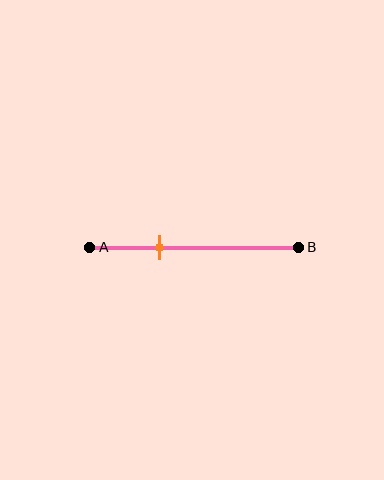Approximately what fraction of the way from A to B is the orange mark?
The orange mark is approximately 35% of the way from A to B.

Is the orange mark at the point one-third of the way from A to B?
Yes, the mark is approximately at the one-third point.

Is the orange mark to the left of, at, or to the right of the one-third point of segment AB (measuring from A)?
The orange mark is approximately at the one-third point of segment AB.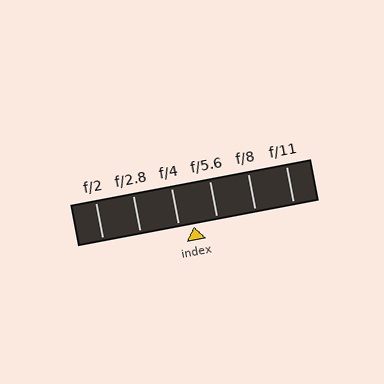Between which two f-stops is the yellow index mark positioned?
The index mark is between f/4 and f/5.6.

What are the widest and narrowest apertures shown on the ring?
The widest aperture shown is f/2 and the narrowest is f/11.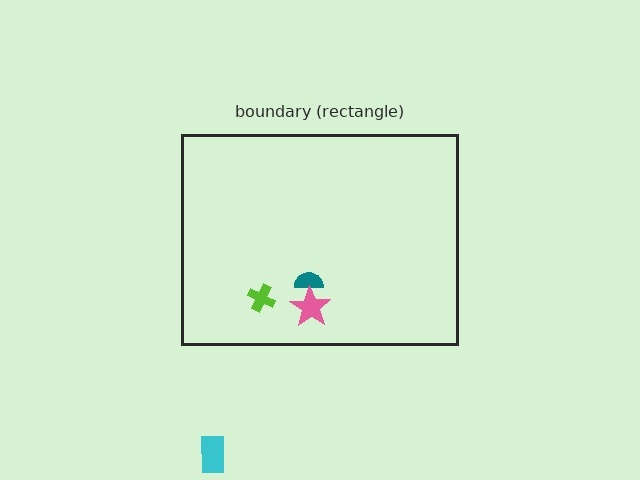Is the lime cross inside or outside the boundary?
Inside.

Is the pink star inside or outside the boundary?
Inside.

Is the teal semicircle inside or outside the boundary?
Inside.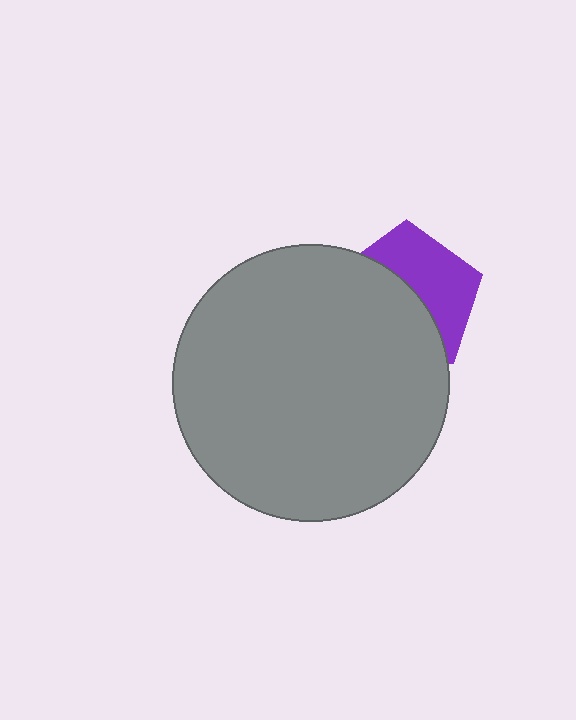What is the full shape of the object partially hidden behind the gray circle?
The partially hidden object is a purple pentagon.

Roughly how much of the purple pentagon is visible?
A small part of it is visible (roughly 45%).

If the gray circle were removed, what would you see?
You would see the complete purple pentagon.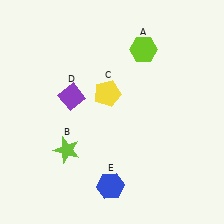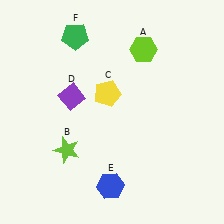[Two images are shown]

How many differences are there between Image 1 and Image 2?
There is 1 difference between the two images.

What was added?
A green pentagon (F) was added in Image 2.